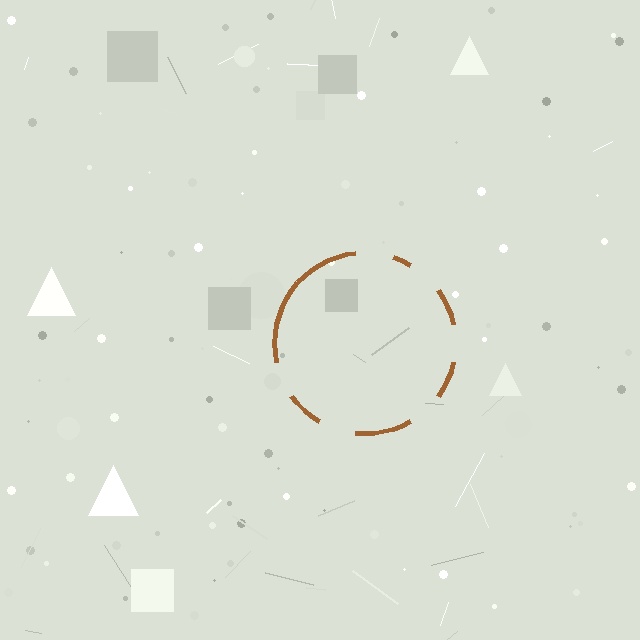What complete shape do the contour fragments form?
The contour fragments form a circle.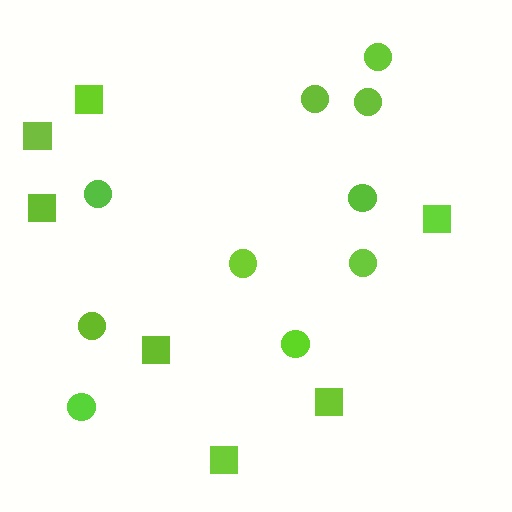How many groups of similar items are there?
There are 2 groups: one group of circles (10) and one group of squares (7).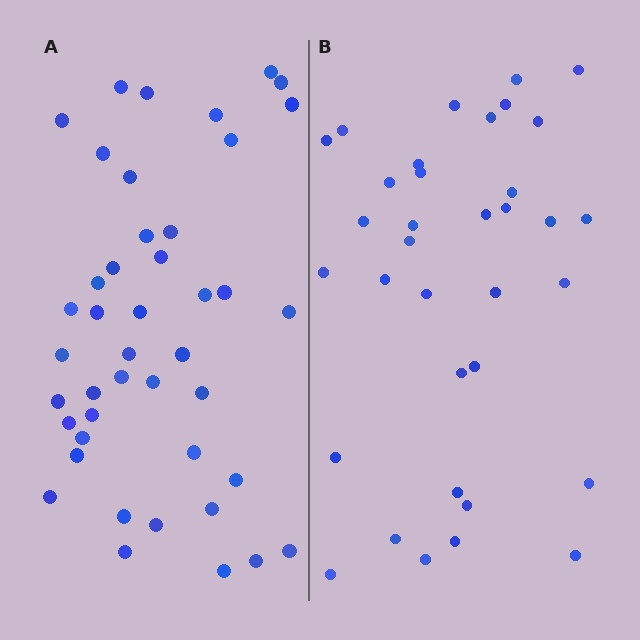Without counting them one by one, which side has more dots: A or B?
Region A (the left region) has more dots.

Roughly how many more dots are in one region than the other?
Region A has roughly 8 or so more dots than region B.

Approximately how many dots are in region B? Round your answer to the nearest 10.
About 40 dots. (The exact count is 35, which rounds to 40.)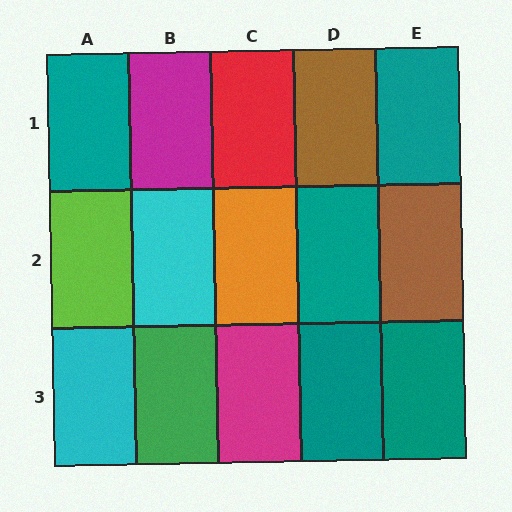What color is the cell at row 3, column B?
Green.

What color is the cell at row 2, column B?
Cyan.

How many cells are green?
1 cell is green.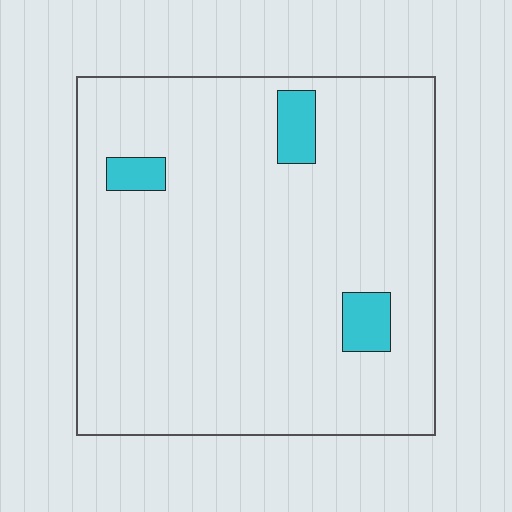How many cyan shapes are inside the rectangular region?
3.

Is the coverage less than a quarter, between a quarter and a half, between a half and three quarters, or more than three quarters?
Less than a quarter.